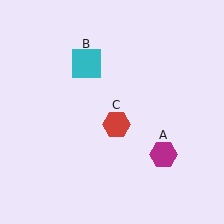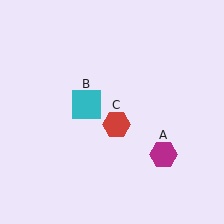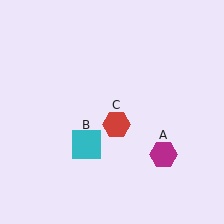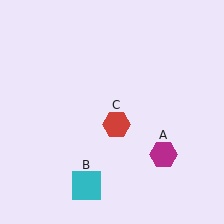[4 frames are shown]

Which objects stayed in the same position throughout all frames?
Magenta hexagon (object A) and red hexagon (object C) remained stationary.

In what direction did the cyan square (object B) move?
The cyan square (object B) moved down.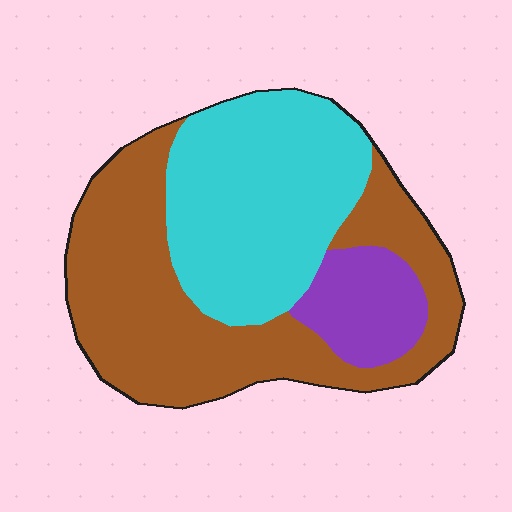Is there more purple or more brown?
Brown.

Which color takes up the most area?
Brown, at roughly 50%.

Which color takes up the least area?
Purple, at roughly 10%.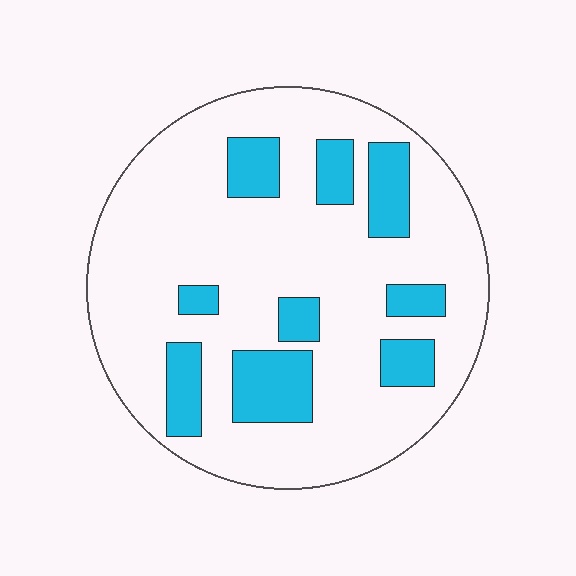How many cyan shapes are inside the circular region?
9.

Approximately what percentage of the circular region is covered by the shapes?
Approximately 20%.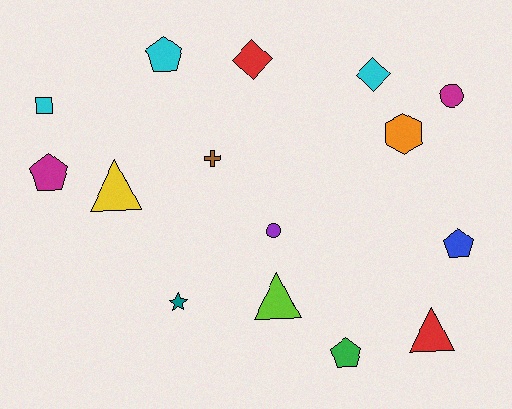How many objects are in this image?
There are 15 objects.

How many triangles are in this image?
There are 3 triangles.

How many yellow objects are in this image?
There is 1 yellow object.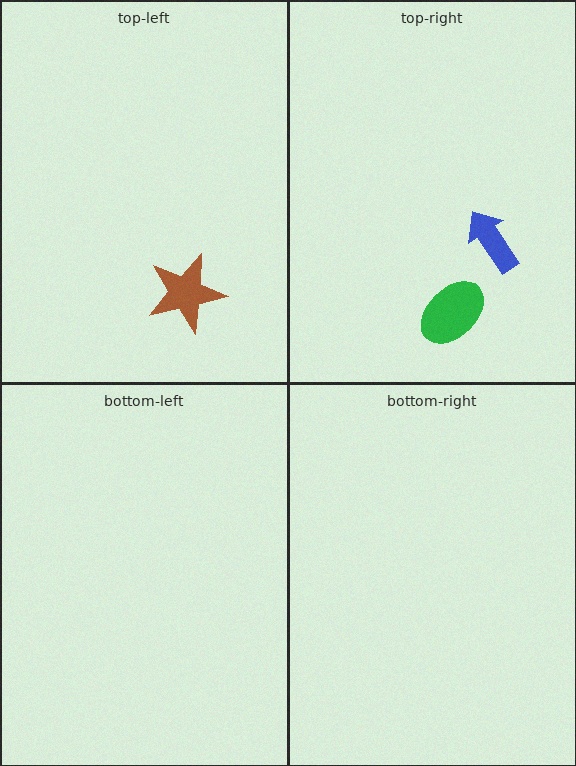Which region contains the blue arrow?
The top-right region.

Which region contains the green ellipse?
The top-right region.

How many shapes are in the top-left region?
1.